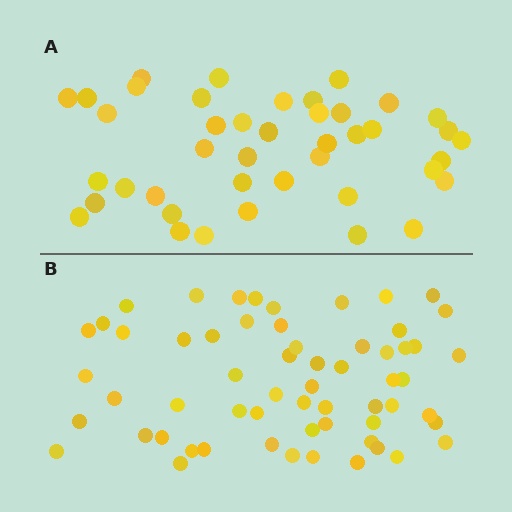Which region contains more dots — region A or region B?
Region B (the bottom region) has more dots.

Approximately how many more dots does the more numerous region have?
Region B has approximately 20 more dots than region A.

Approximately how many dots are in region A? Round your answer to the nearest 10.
About 40 dots. (The exact count is 42, which rounds to 40.)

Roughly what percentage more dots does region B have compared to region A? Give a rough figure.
About 45% more.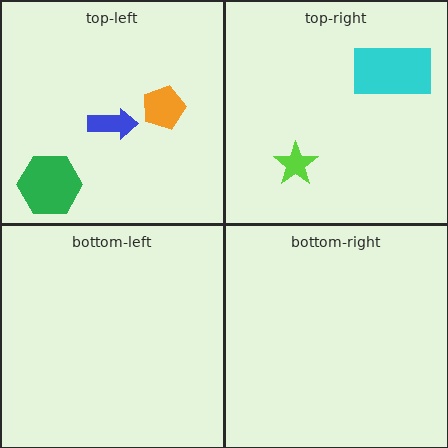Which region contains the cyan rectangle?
The top-right region.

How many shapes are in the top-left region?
3.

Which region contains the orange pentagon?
The top-left region.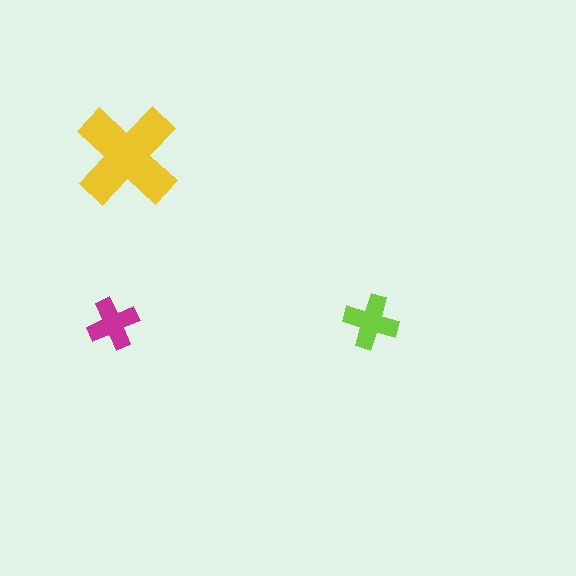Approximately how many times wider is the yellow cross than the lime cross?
About 2 times wider.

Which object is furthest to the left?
The magenta cross is leftmost.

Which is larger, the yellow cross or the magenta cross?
The yellow one.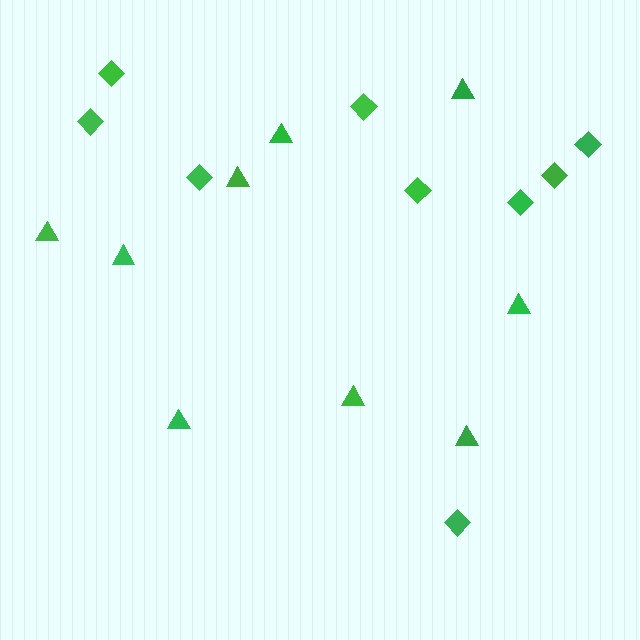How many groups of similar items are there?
There are 2 groups: one group of diamonds (9) and one group of triangles (9).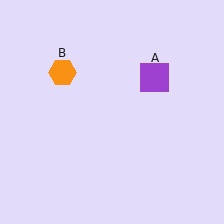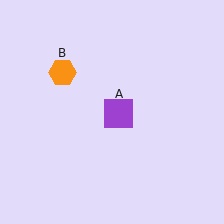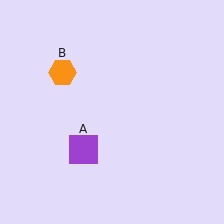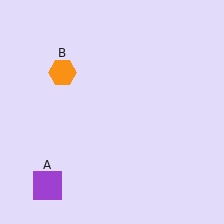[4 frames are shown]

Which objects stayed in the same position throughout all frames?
Orange hexagon (object B) remained stationary.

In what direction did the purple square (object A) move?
The purple square (object A) moved down and to the left.